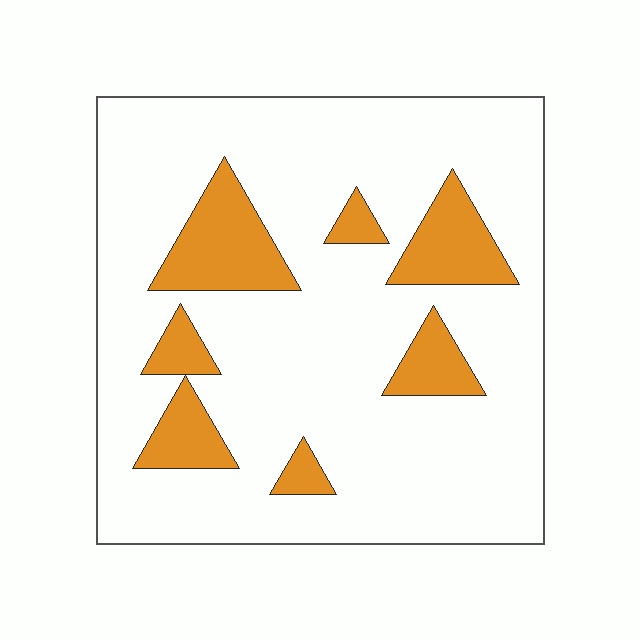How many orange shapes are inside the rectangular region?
7.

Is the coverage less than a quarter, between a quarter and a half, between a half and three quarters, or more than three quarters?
Less than a quarter.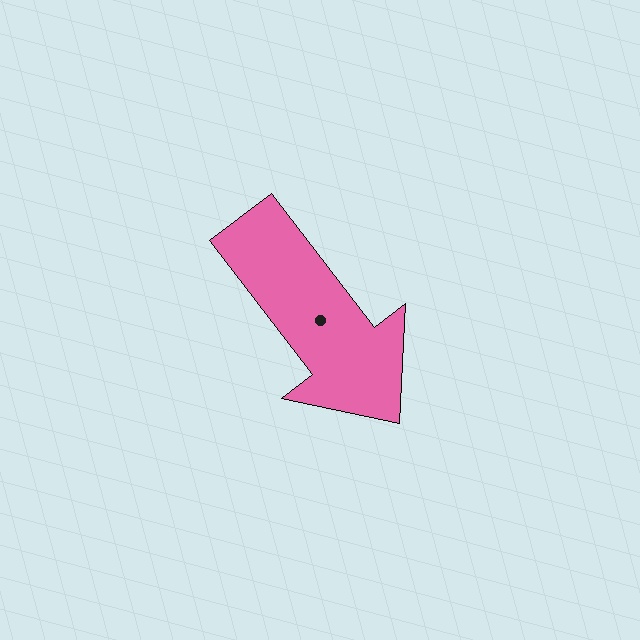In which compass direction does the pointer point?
Southeast.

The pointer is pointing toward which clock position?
Roughly 5 o'clock.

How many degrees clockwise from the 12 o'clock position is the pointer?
Approximately 143 degrees.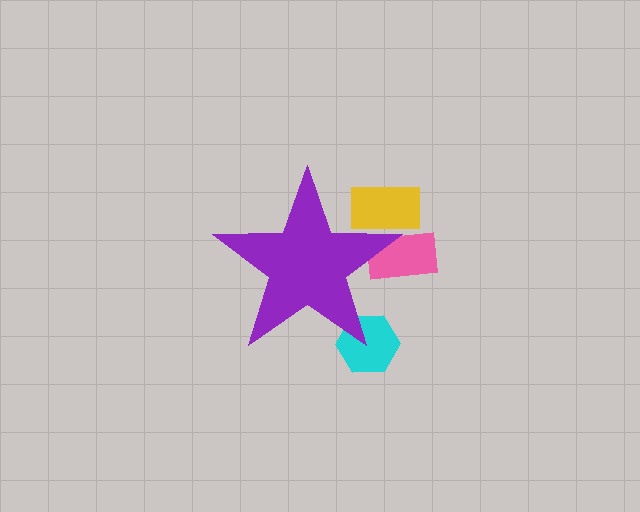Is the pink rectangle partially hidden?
Yes, the pink rectangle is partially hidden behind the purple star.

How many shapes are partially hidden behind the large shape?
3 shapes are partially hidden.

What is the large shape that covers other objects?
A purple star.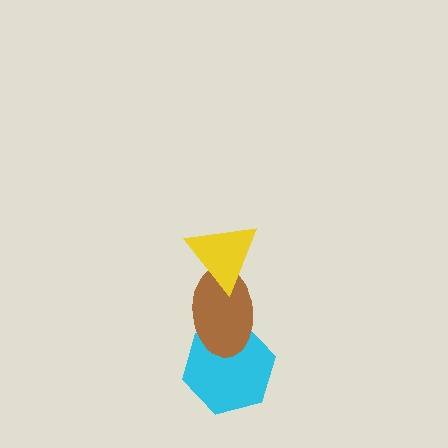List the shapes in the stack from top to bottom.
From top to bottom: the yellow triangle, the brown ellipse, the cyan hexagon.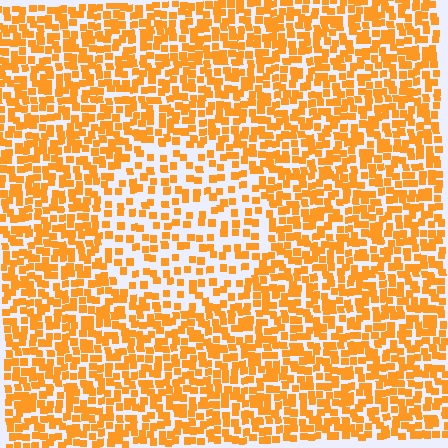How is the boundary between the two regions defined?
The boundary is defined by a change in element density (approximately 1.9x ratio). All elements are the same color, size, and shape.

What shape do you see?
I see a circle.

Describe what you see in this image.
The image contains small orange elements arranged at two different densities. A circle-shaped region is visible where the elements are less densely packed than the surrounding area.